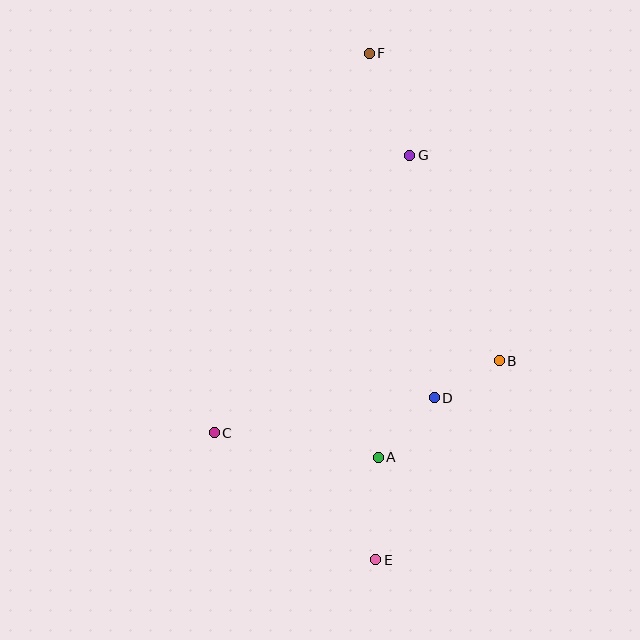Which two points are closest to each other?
Points B and D are closest to each other.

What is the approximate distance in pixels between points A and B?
The distance between A and B is approximately 155 pixels.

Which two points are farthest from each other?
Points E and F are farthest from each other.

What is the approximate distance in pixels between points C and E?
The distance between C and E is approximately 205 pixels.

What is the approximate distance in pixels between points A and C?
The distance between A and C is approximately 166 pixels.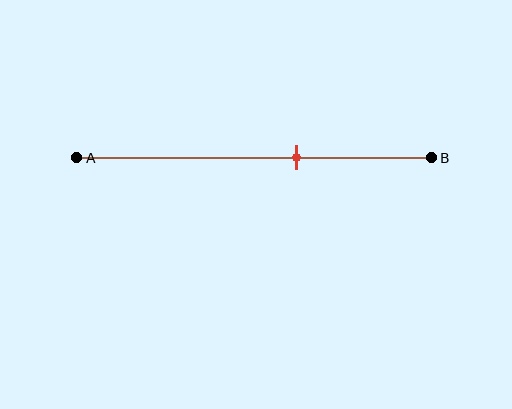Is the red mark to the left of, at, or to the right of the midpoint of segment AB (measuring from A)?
The red mark is to the right of the midpoint of segment AB.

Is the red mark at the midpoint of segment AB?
No, the mark is at about 60% from A, not at the 50% midpoint.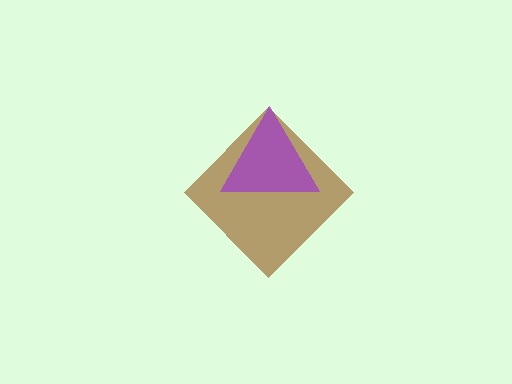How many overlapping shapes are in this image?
There are 2 overlapping shapes in the image.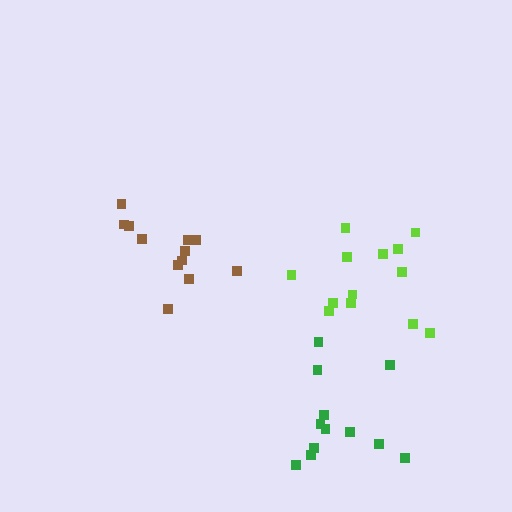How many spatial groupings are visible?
There are 3 spatial groupings.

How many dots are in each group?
Group 1: 13 dots, Group 2: 13 dots, Group 3: 12 dots (38 total).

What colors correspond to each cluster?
The clusters are colored: lime, brown, green.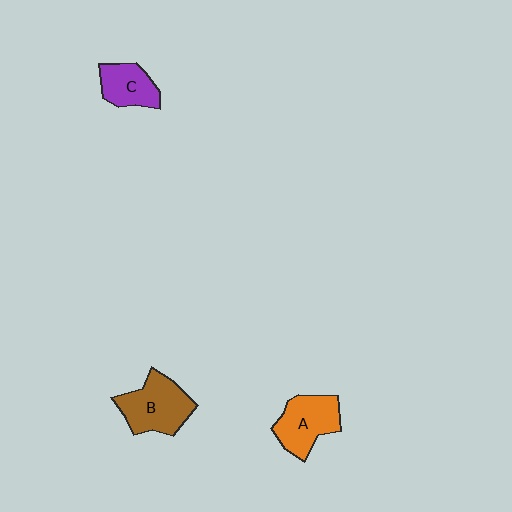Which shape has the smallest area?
Shape C (purple).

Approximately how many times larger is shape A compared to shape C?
Approximately 1.3 times.